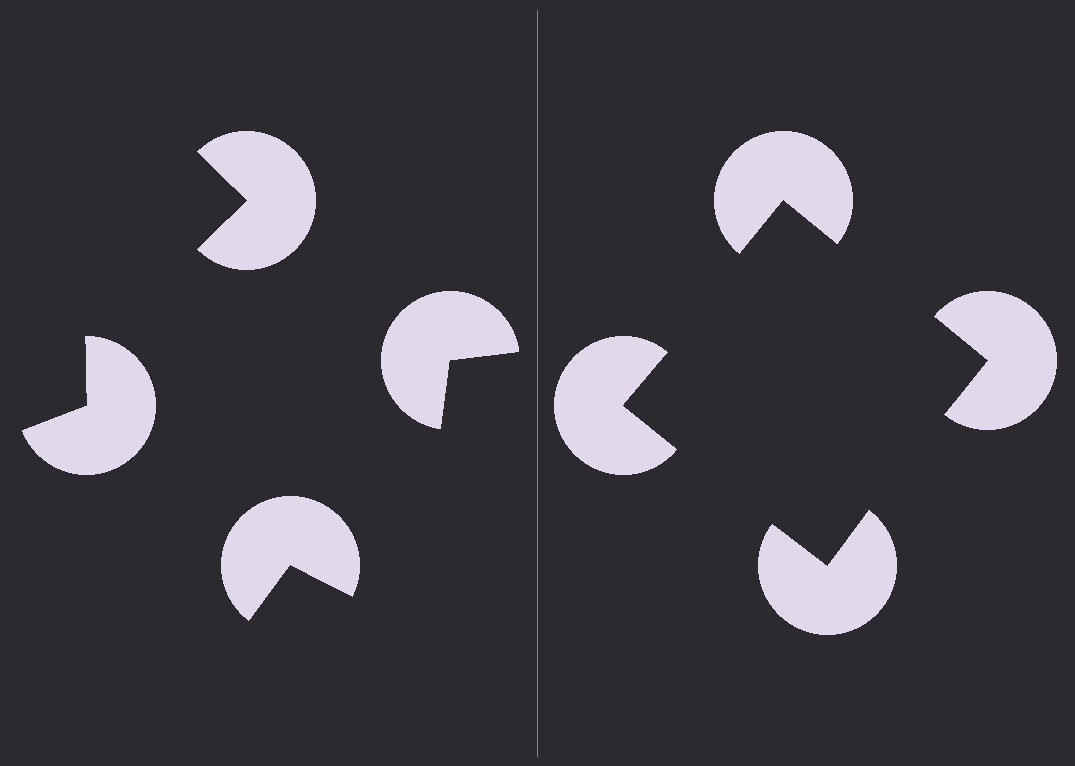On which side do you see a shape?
An illusory square appears on the right side. On the left side the wedge cuts are rotated, so no coherent shape forms.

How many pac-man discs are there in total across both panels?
8 — 4 on each side.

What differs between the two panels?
The pac-man discs are positioned identically on both sides; only the wedge orientations differ. On the right they align to a square; on the left they are misaligned.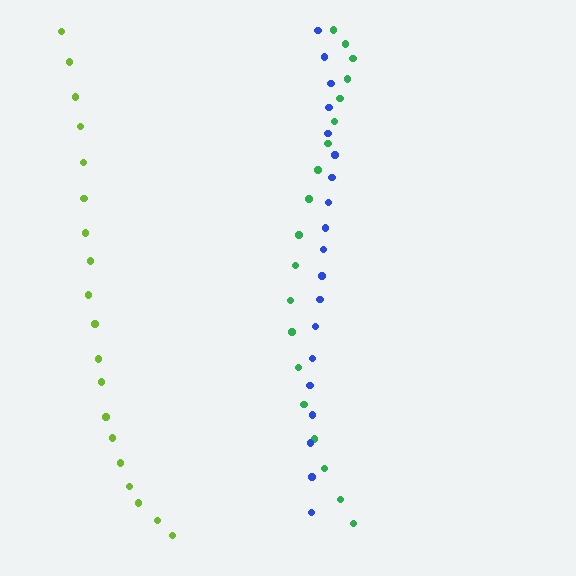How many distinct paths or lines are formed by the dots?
There are 3 distinct paths.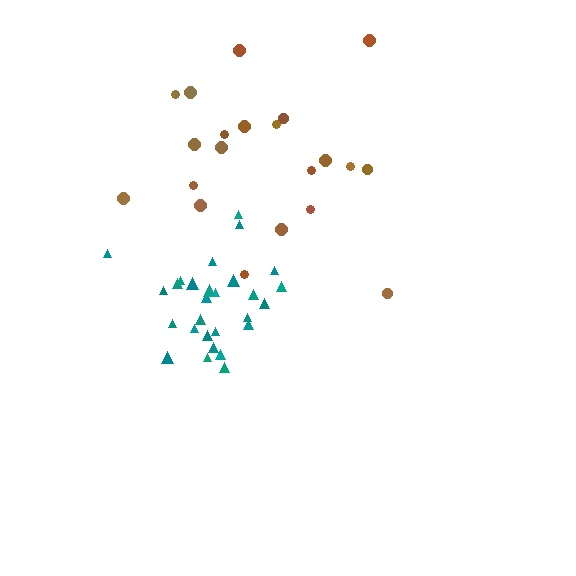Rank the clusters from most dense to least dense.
teal, brown.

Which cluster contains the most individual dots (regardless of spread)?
Teal (28).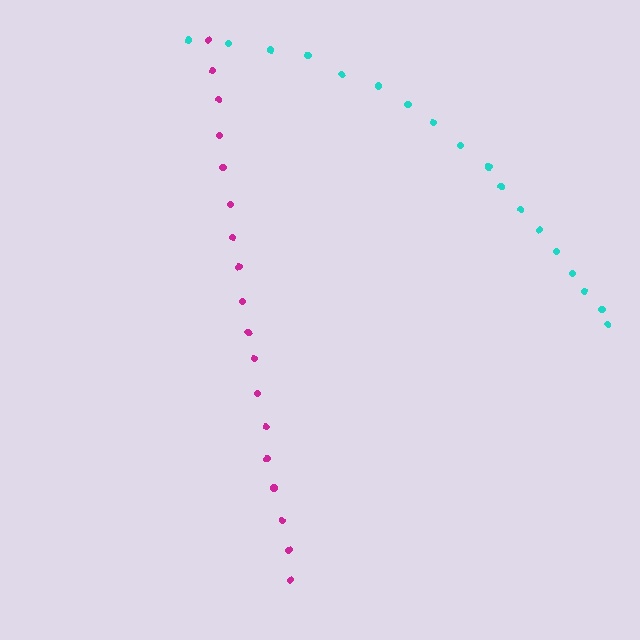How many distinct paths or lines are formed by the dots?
There are 2 distinct paths.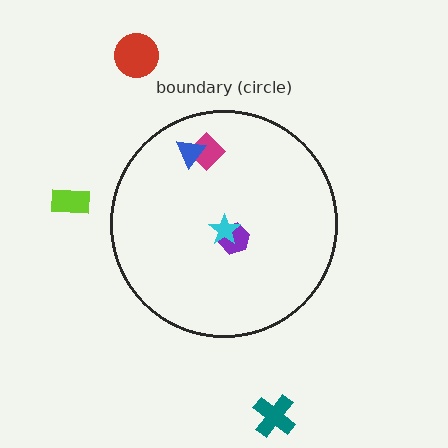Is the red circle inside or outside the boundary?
Outside.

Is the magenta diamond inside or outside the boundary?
Inside.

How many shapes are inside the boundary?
4 inside, 3 outside.